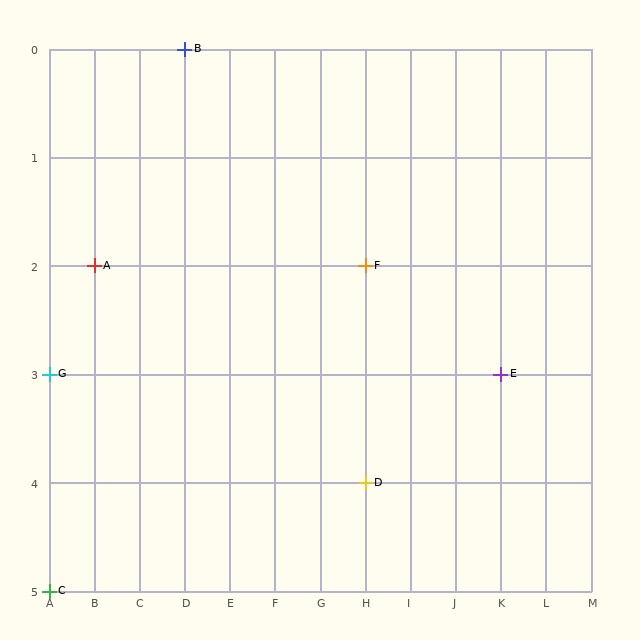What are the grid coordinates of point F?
Point F is at grid coordinates (H, 2).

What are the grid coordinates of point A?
Point A is at grid coordinates (B, 2).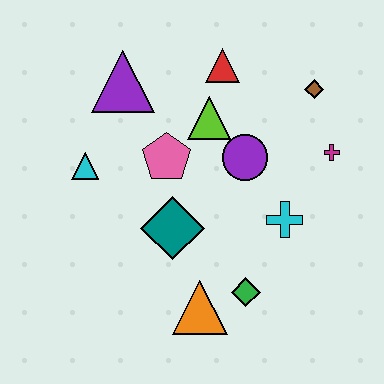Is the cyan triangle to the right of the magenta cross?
No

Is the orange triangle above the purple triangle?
No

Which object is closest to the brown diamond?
The magenta cross is closest to the brown diamond.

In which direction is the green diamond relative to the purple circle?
The green diamond is below the purple circle.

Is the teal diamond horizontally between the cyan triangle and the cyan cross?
Yes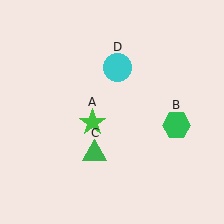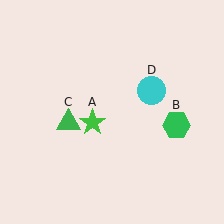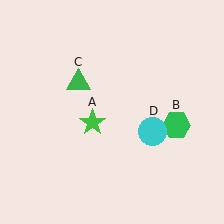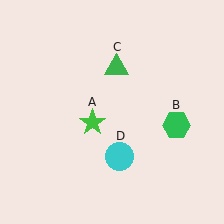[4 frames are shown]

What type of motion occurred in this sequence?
The green triangle (object C), cyan circle (object D) rotated clockwise around the center of the scene.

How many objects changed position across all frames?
2 objects changed position: green triangle (object C), cyan circle (object D).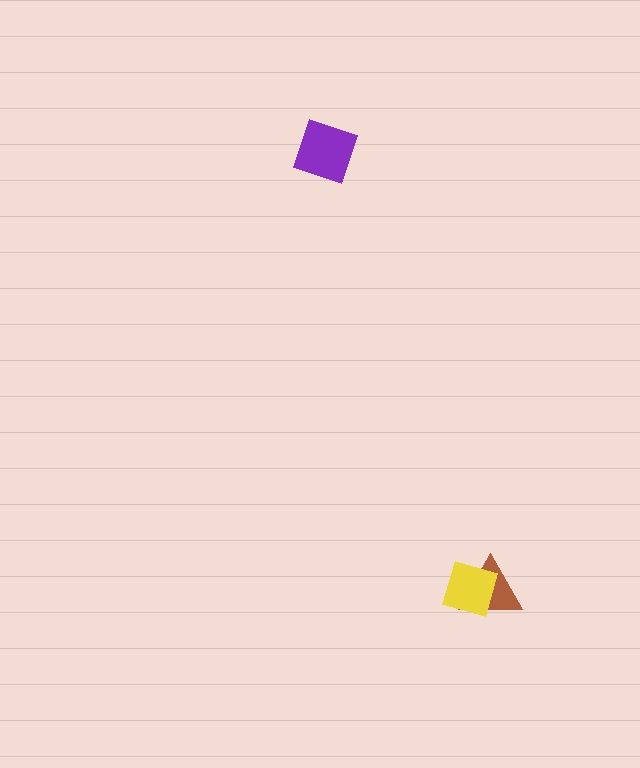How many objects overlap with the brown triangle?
1 object overlaps with the brown triangle.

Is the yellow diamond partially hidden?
No, no other shape covers it.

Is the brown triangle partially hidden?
Yes, it is partially covered by another shape.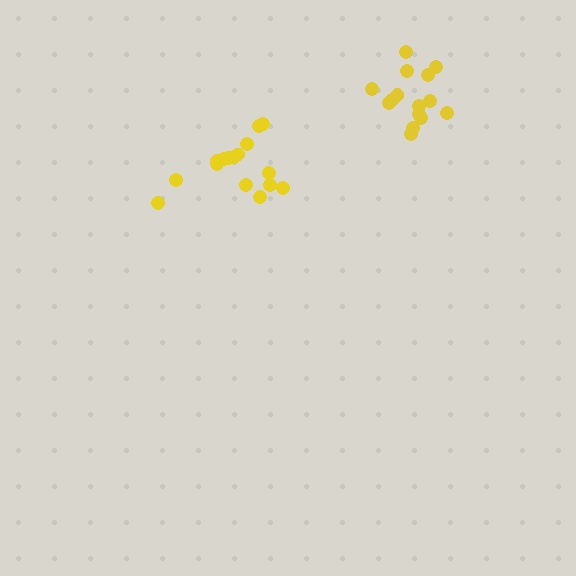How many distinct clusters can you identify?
There are 2 distinct clusters.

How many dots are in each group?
Group 1: 16 dots, Group 2: 15 dots (31 total).